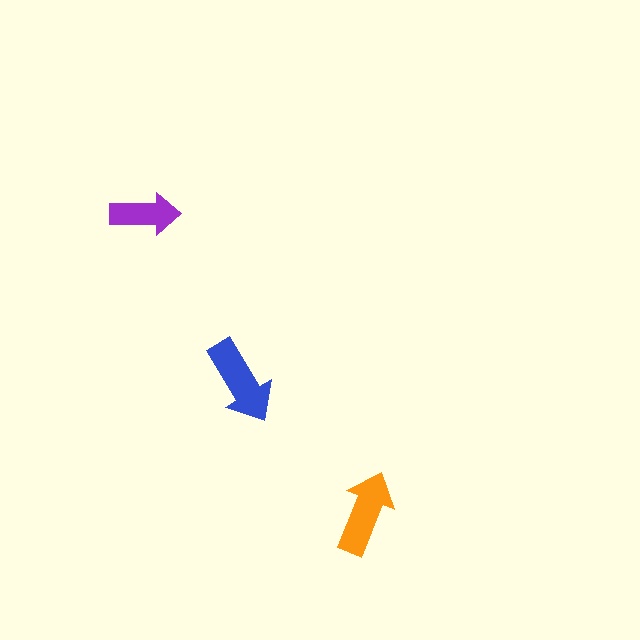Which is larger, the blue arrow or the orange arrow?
The blue one.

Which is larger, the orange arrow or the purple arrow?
The orange one.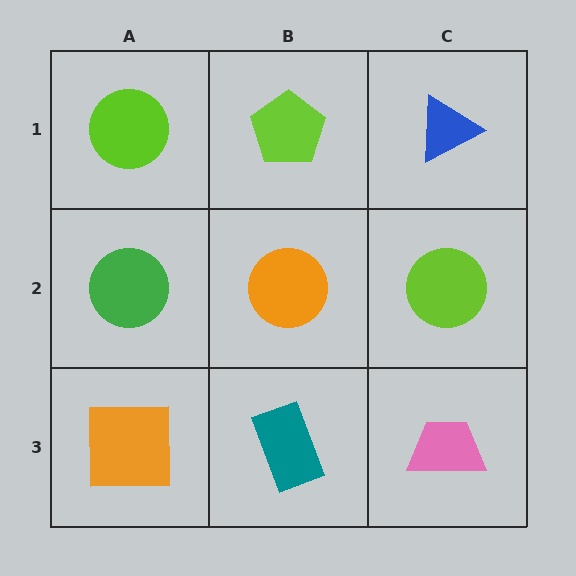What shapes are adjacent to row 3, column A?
A green circle (row 2, column A), a teal rectangle (row 3, column B).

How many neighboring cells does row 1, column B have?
3.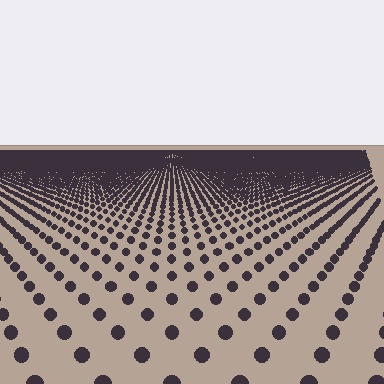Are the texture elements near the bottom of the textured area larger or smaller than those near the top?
Larger. Near the bottom, elements are closer to the viewer and appear at a bigger on-screen size.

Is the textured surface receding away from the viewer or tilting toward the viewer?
The surface is receding away from the viewer. Texture elements get smaller and denser toward the top.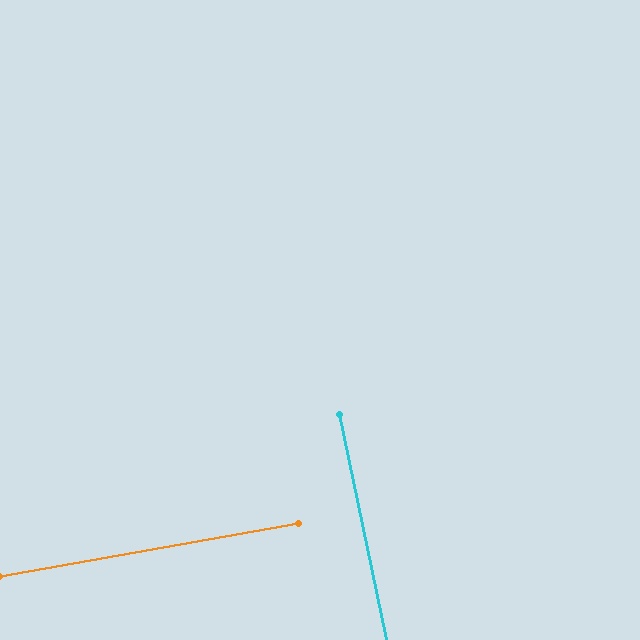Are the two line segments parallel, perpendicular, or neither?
Perpendicular — they meet at approximately 88°.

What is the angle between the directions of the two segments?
Approximately 88 degrees.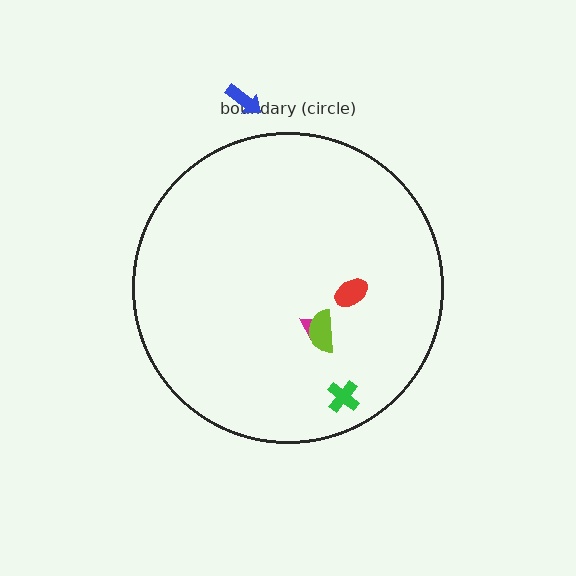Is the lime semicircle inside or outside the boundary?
Inside.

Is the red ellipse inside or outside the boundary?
Inside.